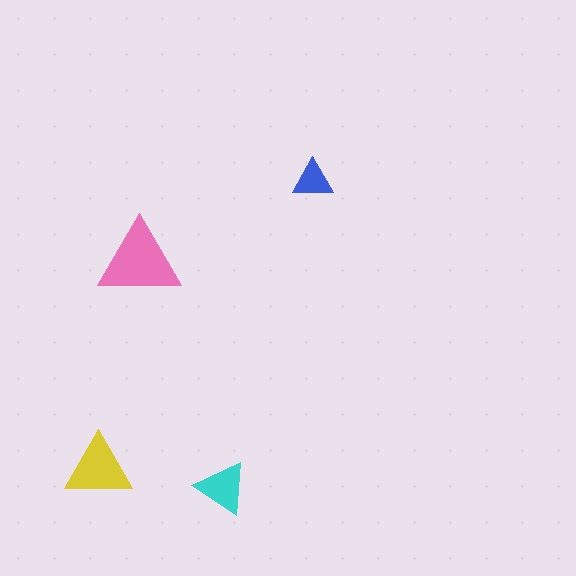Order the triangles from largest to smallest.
the pink one, the yellow one, the cyan one, the blue one.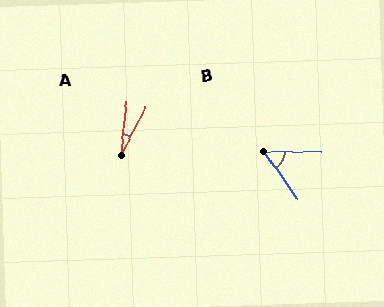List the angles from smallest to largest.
A (21°), B (54°).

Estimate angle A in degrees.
Approximately 21 degrees.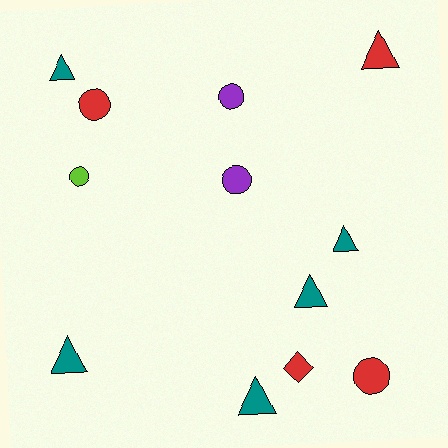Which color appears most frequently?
Teal, with 5 objects.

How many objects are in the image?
There are 12 objects.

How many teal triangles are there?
There are 5 teal triangles.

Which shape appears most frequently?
Triangle, with 6 objects.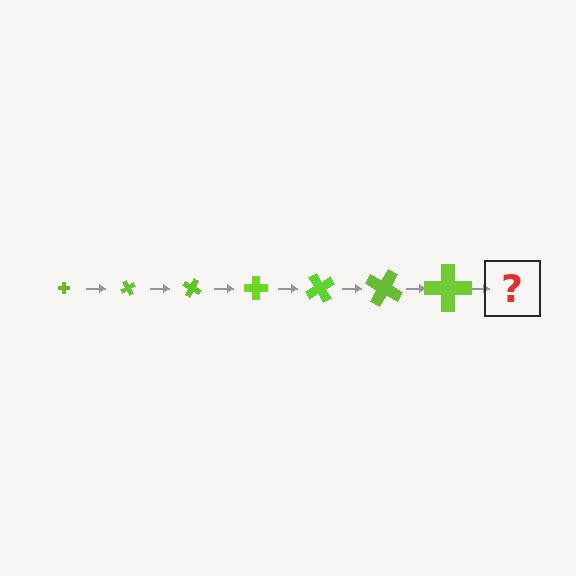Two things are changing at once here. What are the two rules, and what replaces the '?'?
The two rules are that the cross grows larger each step and it rotates 60 degrees each step. The '?' should be a cross, larger than the previous one and rotated 420 degrees from the start.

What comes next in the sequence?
The next element should be a cross, larger than the previous one and rotated 420 degrees from the start.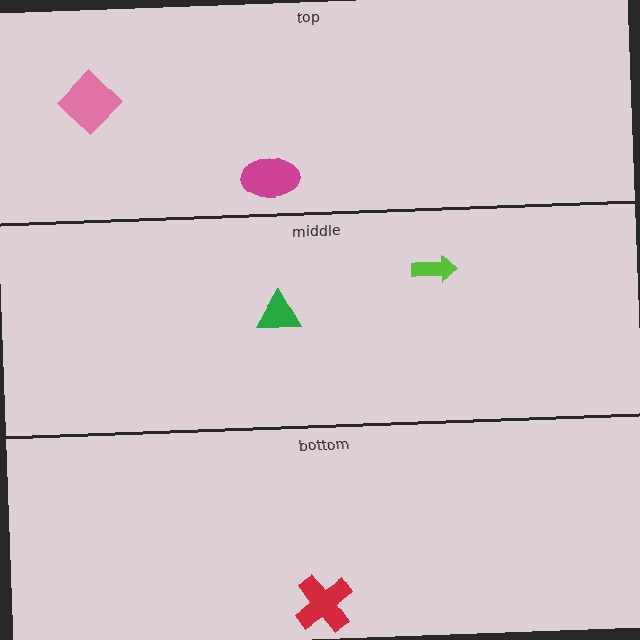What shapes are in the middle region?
The lime arrow, the green triangle.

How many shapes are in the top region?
2.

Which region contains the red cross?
The bottom region.